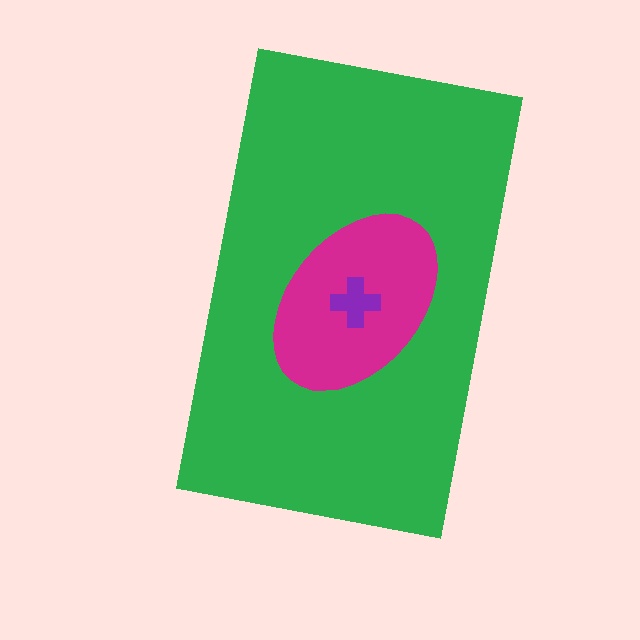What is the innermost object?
The purple cross.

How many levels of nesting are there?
3.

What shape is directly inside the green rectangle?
The magenta ellipse.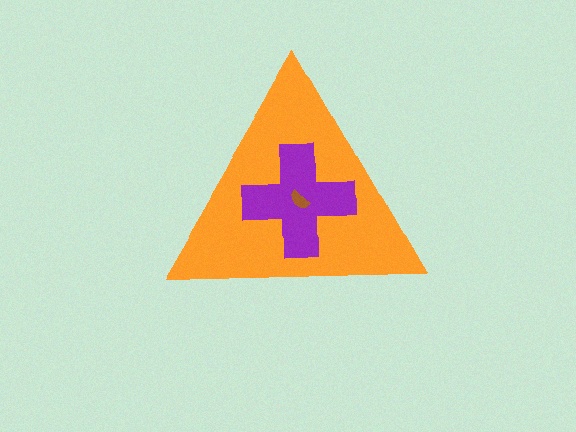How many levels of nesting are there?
3.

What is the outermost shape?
The orange triangle.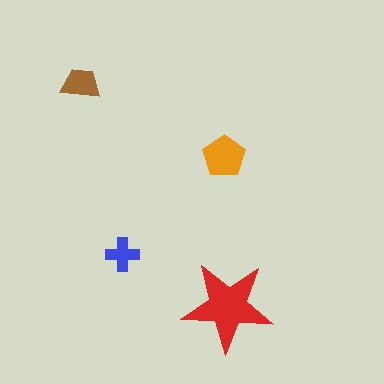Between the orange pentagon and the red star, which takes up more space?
The red star.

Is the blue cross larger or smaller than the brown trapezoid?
Smaller.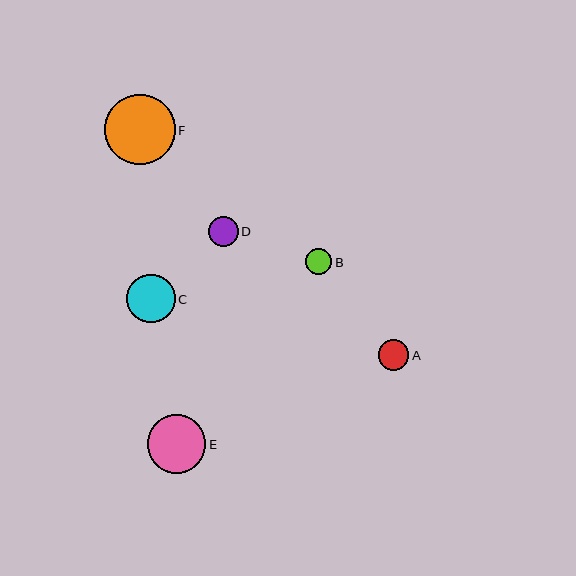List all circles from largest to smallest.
From largest to smallest: F, E, C, A, D, B.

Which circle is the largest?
Circle F is the largest with a size of approximately 71 pixels.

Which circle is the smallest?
Circle B is the smallest with a size of approximately 26 pixels.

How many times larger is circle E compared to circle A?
Circle E is approximately 1.9 times the size of circle A.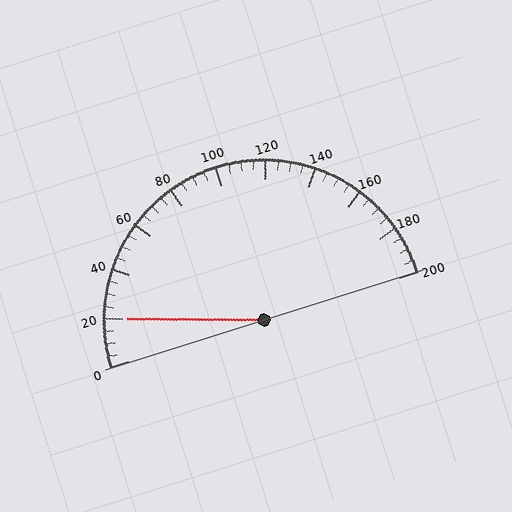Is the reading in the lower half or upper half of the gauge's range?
The reading is in the lower half of the range (0 to 200).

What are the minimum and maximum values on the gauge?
The gauge ranges from 0 to 200.